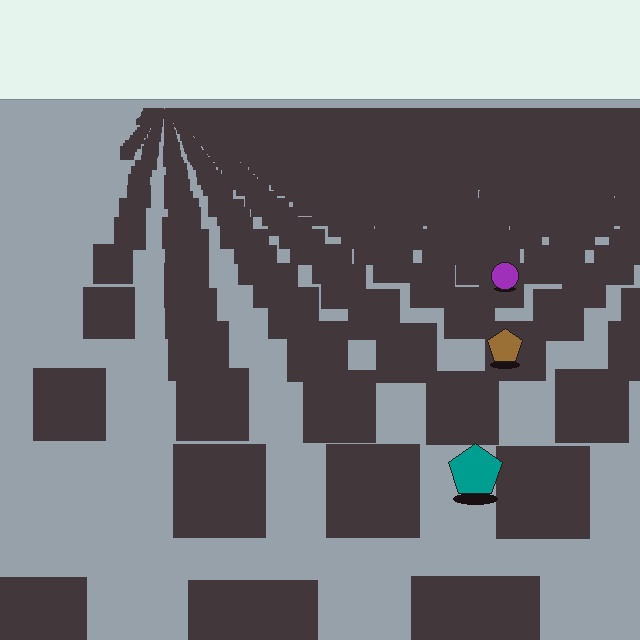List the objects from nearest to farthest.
From nearest to farthest: the teal pentagon, the brown pentagon, the purple circle.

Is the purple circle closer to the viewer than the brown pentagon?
No. The brown pentagon is closer — you can tell from the texture gradient: the ground texture is coarser near it.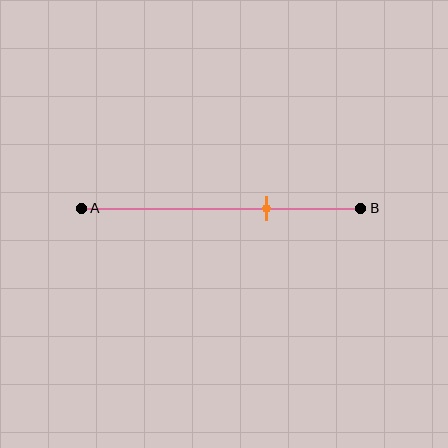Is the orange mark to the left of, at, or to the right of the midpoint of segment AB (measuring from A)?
The orange mark is to the right of the midpoint of segment AB.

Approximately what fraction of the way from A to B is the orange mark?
The orange mark is approximately 65% of the way from A to B.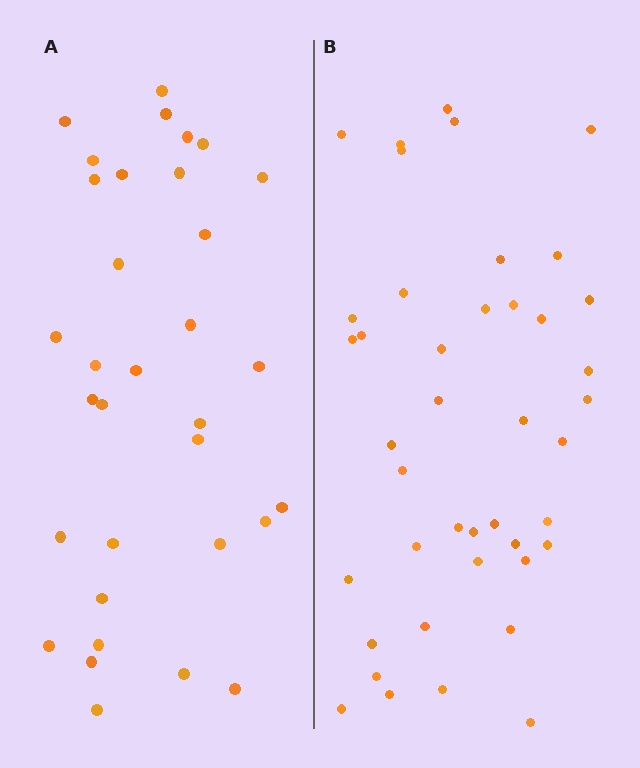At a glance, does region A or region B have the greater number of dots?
Region B (the right region) has more dots.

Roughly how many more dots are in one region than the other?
Region B has roughly 8 or so more dots than region A.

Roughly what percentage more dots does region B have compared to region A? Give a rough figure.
About 25% more.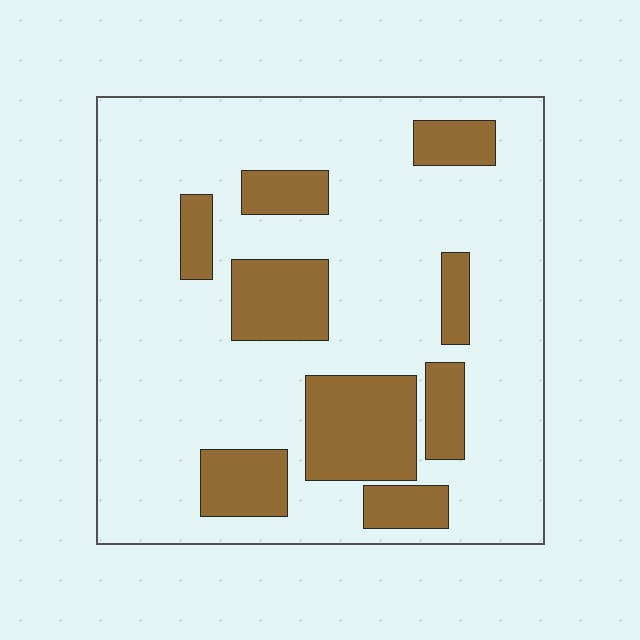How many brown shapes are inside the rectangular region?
9.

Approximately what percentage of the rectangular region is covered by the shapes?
Approximately 25%.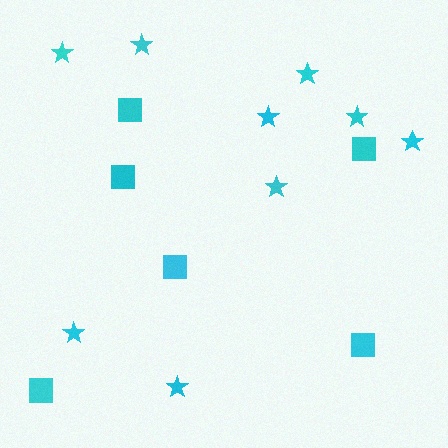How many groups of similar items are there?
There are 2 groups: one group of stars (9) and one group of squares (6).